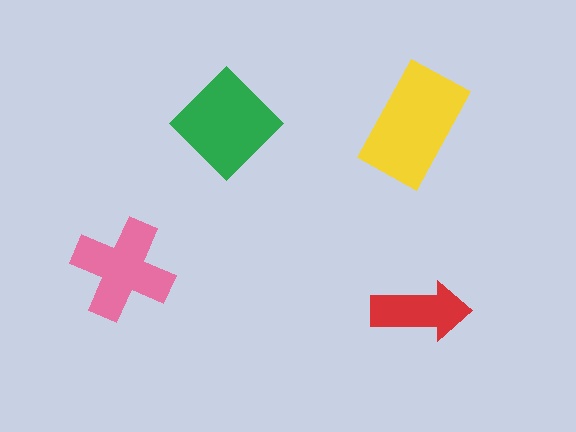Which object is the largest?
The yellow rectangle.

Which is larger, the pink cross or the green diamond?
The green diamond.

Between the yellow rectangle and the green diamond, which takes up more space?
The yellow rectangle.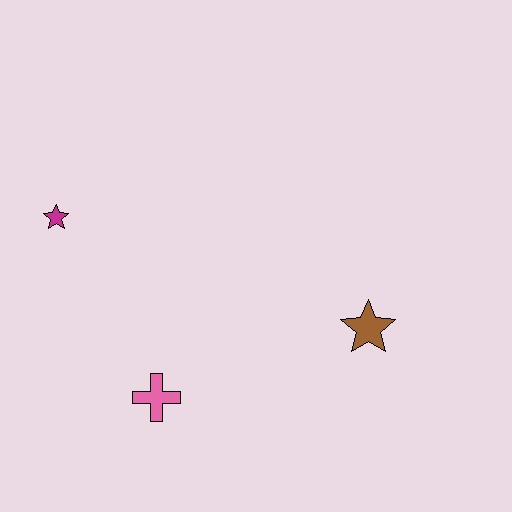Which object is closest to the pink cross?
The magenta star is closest to the pink cross.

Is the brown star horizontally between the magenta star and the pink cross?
No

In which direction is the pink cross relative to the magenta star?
The pink cross is below the magenta star.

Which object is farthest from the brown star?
The magenta star is farthest from the brown star.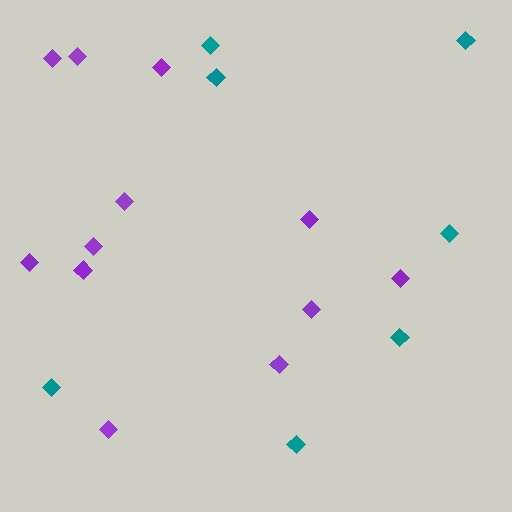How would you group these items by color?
There are 2 groups: one group of purple diamonds (12) and one group of teal diamonds (7).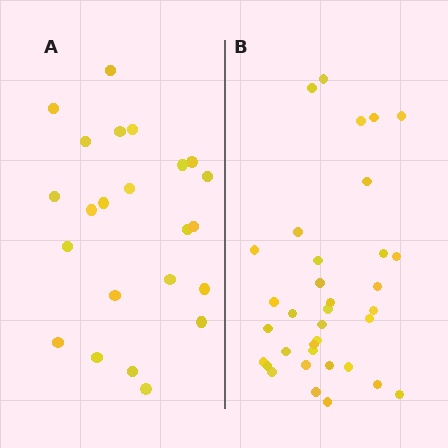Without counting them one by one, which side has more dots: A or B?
Region B (the right region) has more dots.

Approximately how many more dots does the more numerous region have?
Region B has roughly 12 or so more dots than region A.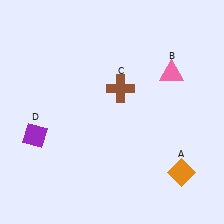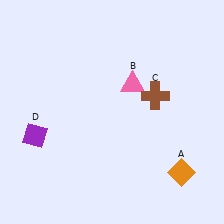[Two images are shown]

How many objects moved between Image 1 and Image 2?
2 objects moved between the two images.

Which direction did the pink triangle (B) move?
The pink triangle (B) moved left.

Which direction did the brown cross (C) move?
The brown cross (C) moved right.